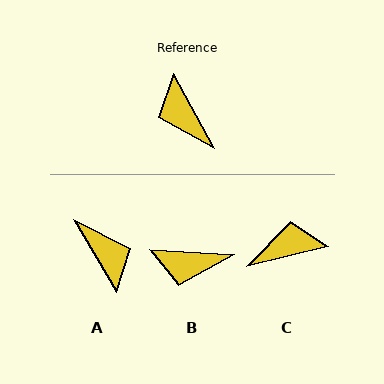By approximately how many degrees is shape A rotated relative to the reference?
Approximately 178 degrees clockwise.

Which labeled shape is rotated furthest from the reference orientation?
A, about 178 degrees away.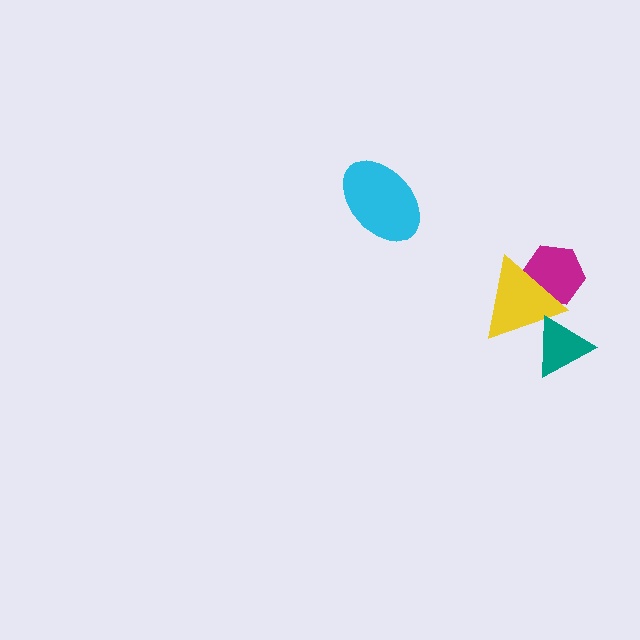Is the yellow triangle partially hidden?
Yes, it is partially covered by another shape.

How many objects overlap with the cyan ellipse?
0 objects overlap with the cyan ellipse.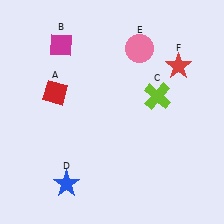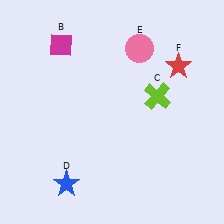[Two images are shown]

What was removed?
The red diamond (A) was removed in Image 2.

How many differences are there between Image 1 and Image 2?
There is 1 difference between the two images.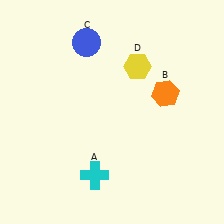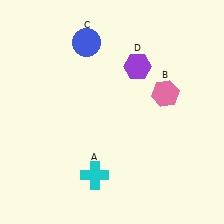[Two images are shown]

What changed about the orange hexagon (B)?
In Image 1, B is orange. In Image 2, it changed to pink.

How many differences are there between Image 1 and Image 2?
There are 2 differences between the two images.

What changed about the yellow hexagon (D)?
In Image 1, D is yellow. In Image 2, it changed to purple.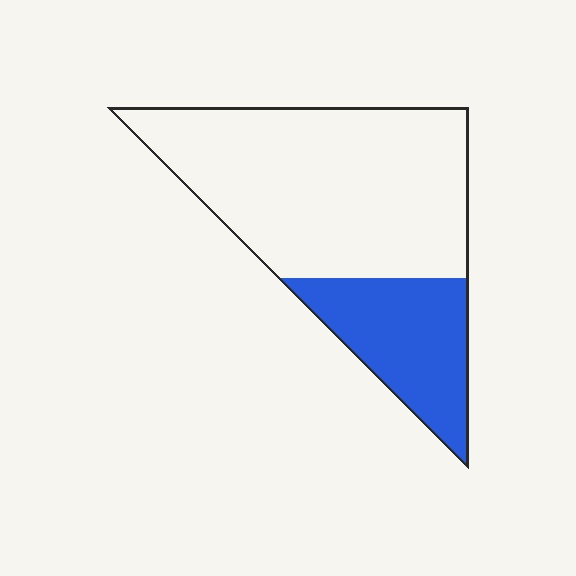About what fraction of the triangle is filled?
About one quarter (1/4).